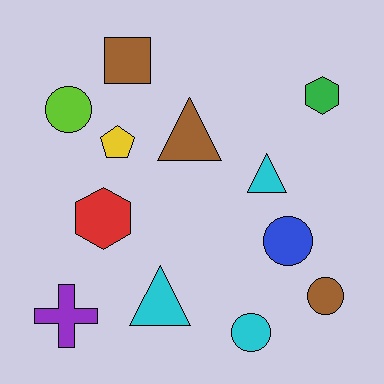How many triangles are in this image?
There are 3 triangles.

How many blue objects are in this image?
There is 1 blue object.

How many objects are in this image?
There are 12 objects.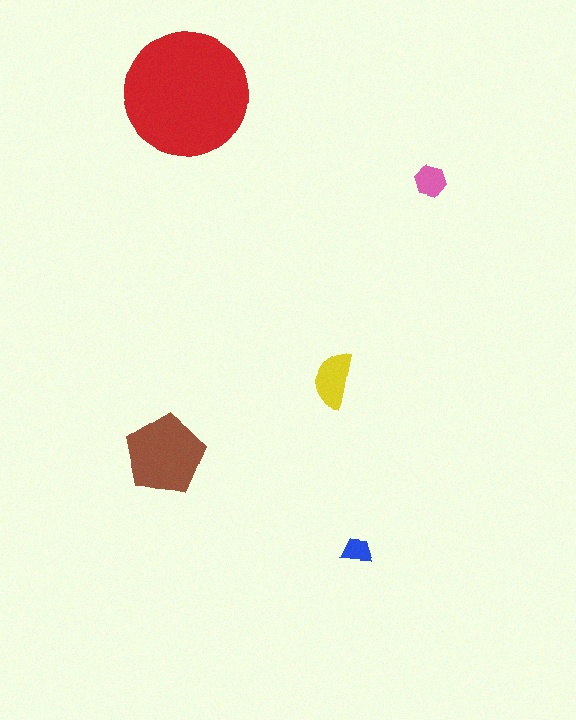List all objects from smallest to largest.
The blue trapezoid, the pink hexagon, the yellow semicircle, the brown pentagon, the red circle.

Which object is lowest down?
The blue trapezoid is bottommost.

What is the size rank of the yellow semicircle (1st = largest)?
3rd.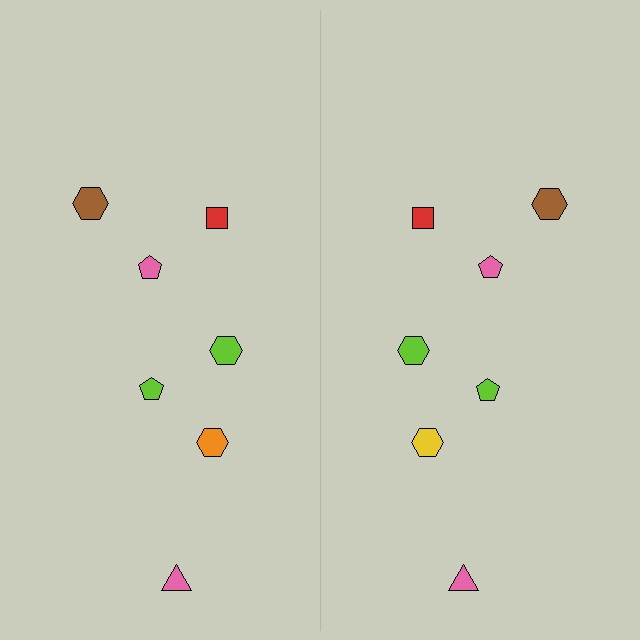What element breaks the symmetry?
The yellow hexagon on the right side breaks the symmetry — its mirror counterpart is orange.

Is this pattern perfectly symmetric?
No, the pattern is not perfectly symmetric. The yellow hexagon on the right side breaks the symmetry — its mirror counterpart is orange.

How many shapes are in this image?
There are 14 shapes in this image.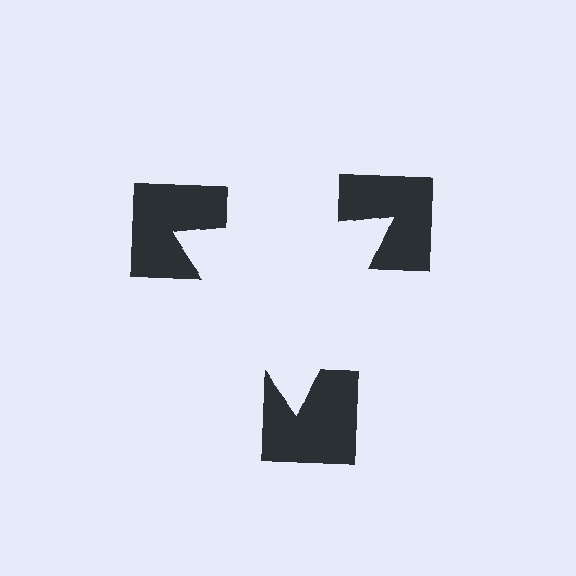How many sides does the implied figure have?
3 sides.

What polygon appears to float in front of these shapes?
An illusory triangle — its edges are inferred from the aligned wedge cuts in the notched squares, not physically drawn.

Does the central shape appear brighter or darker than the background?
It typically appears slightly brighter than the background, even though no actual brightness change is drawn.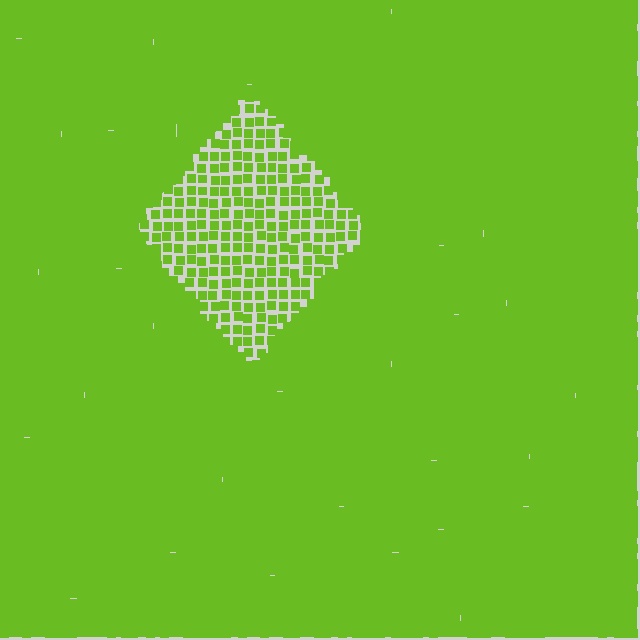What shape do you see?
I see a diamond.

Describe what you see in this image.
The image contains small lime elements arranged at two different densities. A diamond-shaped region is visible where the elements are less densely packed than the surrounding area.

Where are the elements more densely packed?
The elements are more densely packed outside the diamond boundary.